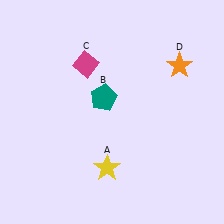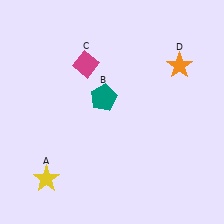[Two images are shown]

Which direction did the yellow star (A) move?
The yellow star (A) moved left.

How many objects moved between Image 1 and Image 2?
1 object moved between the two images.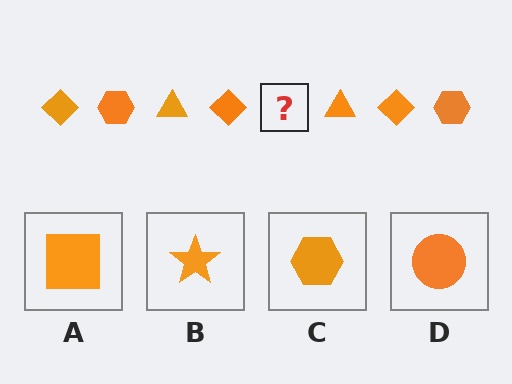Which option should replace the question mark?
Option C.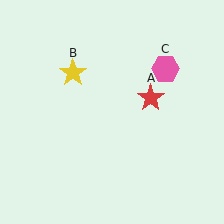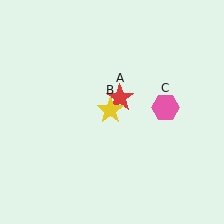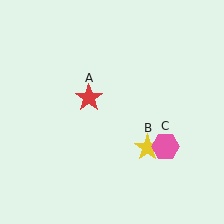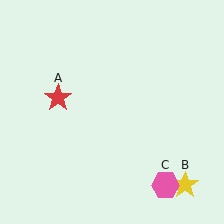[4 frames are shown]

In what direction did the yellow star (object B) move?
The yellow star (object B) moved down and to the right.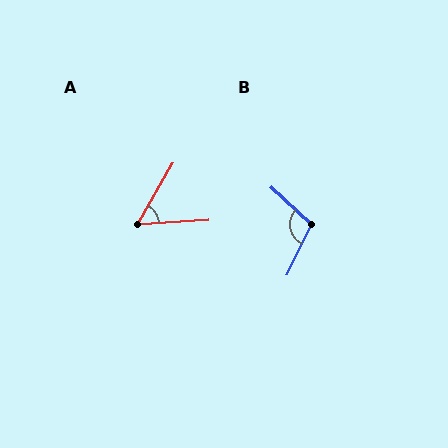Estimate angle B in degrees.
Approximately 107 degrees.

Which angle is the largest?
B, at approximately 107 degrees.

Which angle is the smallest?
A, at approximately 56 degrees.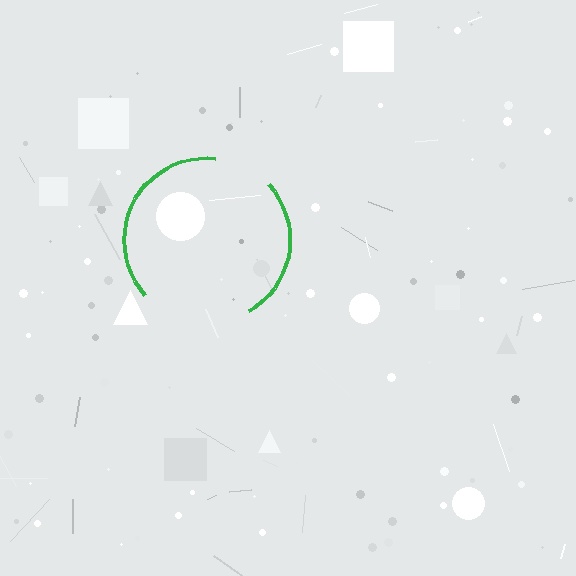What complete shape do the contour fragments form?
The contour fragments form a circle.